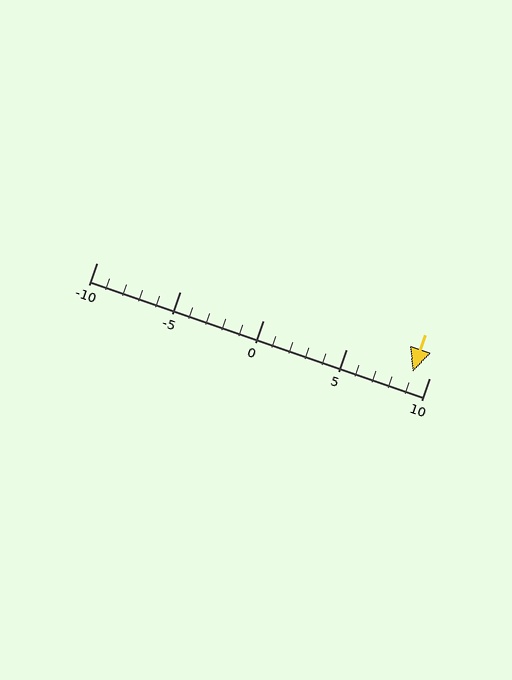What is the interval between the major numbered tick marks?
The major tick marks are spaced 5 units apart.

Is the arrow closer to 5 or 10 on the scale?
The arrow is closer to 10.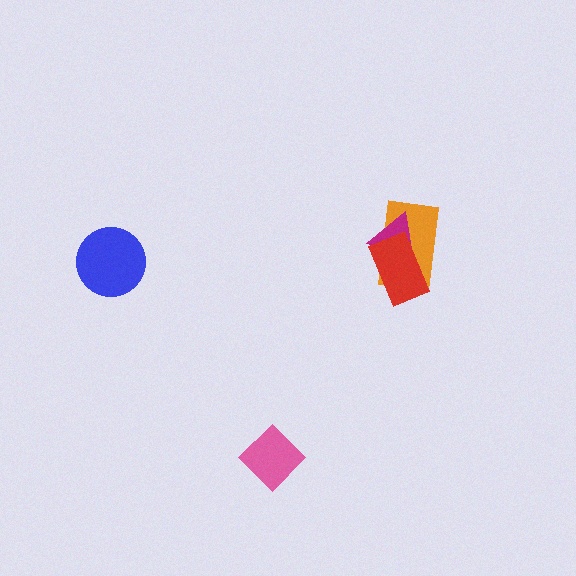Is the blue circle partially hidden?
No, no other shape covers it.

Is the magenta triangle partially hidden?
Yes, it is partially covered by another shape.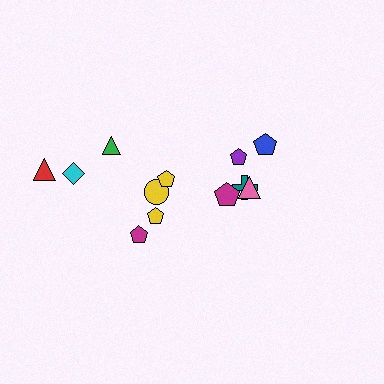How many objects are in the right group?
There are 5 objects.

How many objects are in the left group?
There are 7 objects.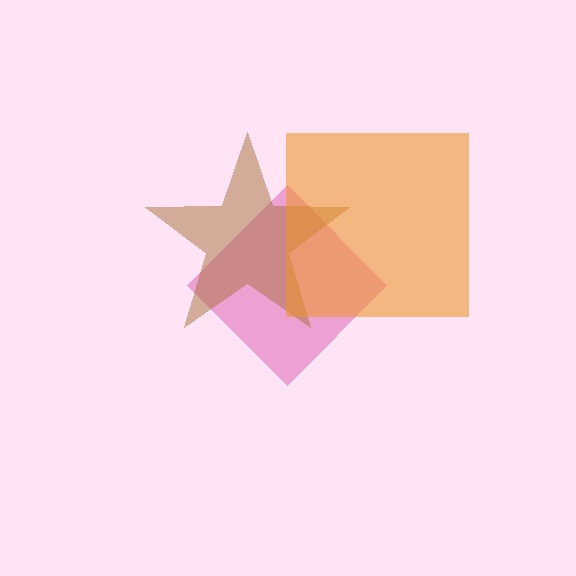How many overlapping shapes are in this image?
There are 3 overlapping shapes in the image.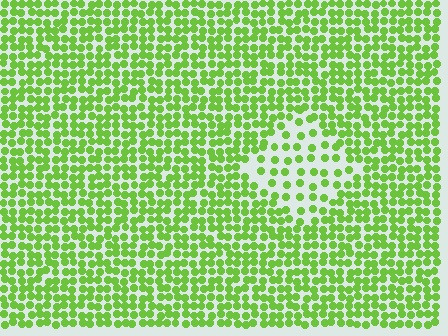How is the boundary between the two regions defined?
The boundary is defined by a change in element density (approximately 2.2x ratio). All elements are the same color, size, and shape.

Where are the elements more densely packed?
The elements are more densely packed outside the diamond boundary.